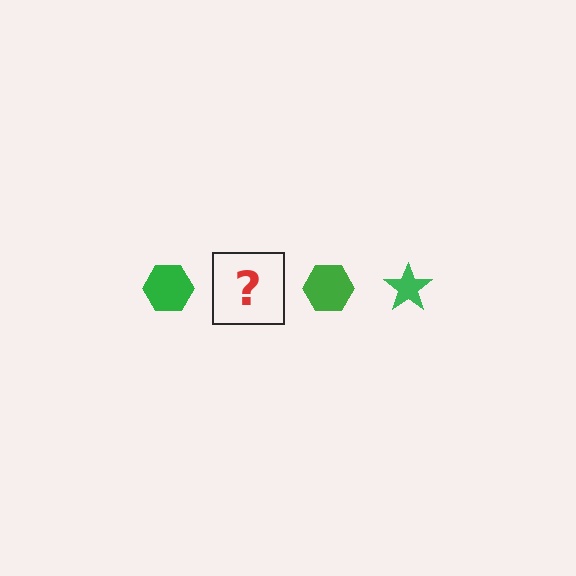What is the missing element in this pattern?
The missing element is a green star.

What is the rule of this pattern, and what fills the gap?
The rule is that the pattern cycles through hexagon, star shapes in green. The gap should be filled with a green star.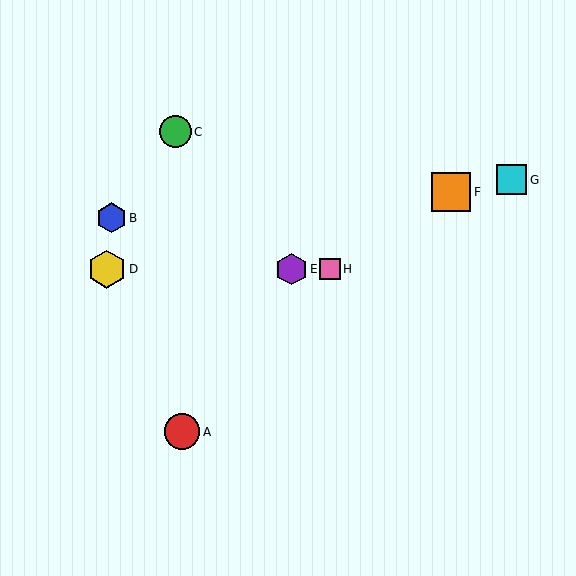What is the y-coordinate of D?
Object D is at y≈269.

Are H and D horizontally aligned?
Yes, both are at y≈269.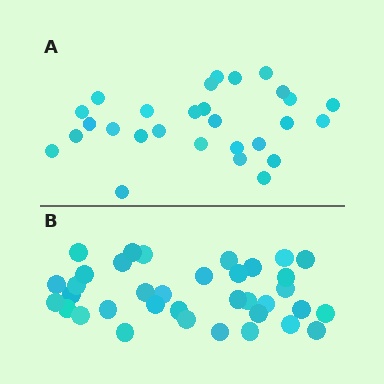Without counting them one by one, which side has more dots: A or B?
Region B (the bottom region) has more dots.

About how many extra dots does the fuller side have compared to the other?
Region B has roughly 8 or so more dots than region A.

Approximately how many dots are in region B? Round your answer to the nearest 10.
About 40 dots. (The exact count is 36, which rounds to 40.)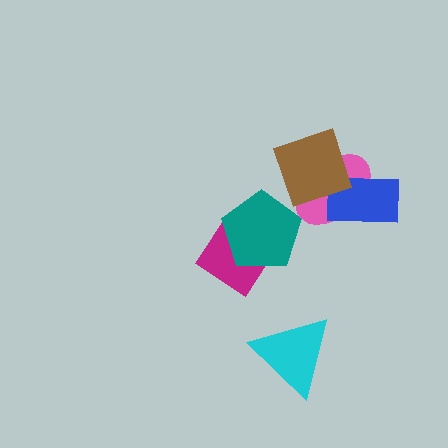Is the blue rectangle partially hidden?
Yes, it is partially covered by another shape.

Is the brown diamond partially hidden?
No, no other shape covers it.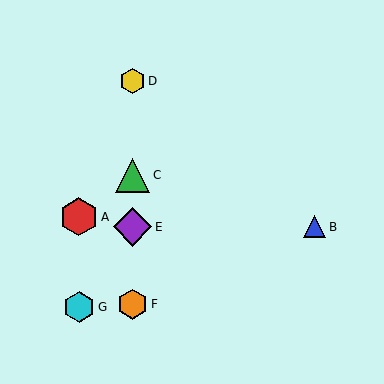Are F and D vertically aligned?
Yes, both are at x≈133.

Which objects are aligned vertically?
Objects C, D, E, F are aligned vertically.